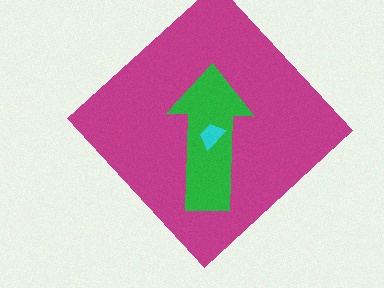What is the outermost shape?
The magenta diamond.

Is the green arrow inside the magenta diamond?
Yes.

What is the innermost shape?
The cyan trapezoid.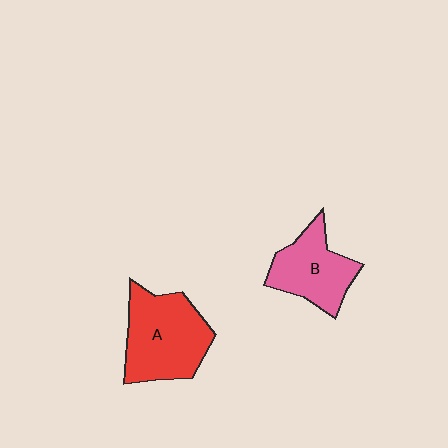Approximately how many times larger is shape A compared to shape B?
Approximately 1.3 times.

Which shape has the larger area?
Shape A (red).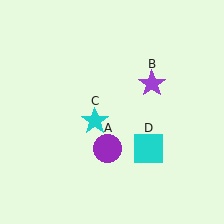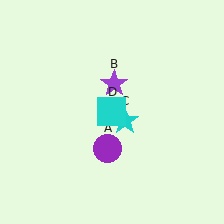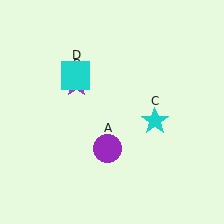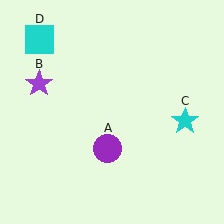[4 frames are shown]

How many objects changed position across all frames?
3 objects changed position: purple star (object B), cyan star (object C), cyan square (object D).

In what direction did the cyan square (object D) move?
The cyan square (object D) moved up and to the left.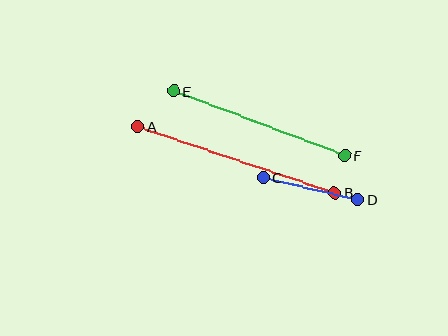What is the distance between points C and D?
The distance is approximately 97 pixels.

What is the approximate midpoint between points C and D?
The midpoint is at approximately (310, 188) pixels.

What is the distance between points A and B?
The distance is approximately 208 pixels.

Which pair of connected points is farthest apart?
Points A and B are farthest apart.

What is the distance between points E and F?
The distance is approximately 183 pixels.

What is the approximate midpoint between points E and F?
The midpoint is at approximately (259, 123) pixels.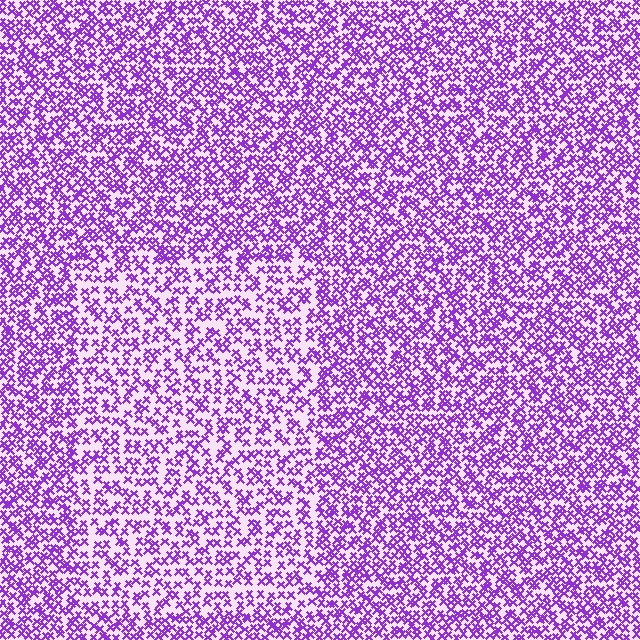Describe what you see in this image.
The image contains small purple elements arranged at two different densities. A rectangle-shaped region is visible where the elements are less densely packed than the surrounding area.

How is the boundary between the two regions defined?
The boundary is defined by a change in element density (approximately 1.6x ratio). All elements are the same color, size, and shape.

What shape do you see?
I see a rectangle.